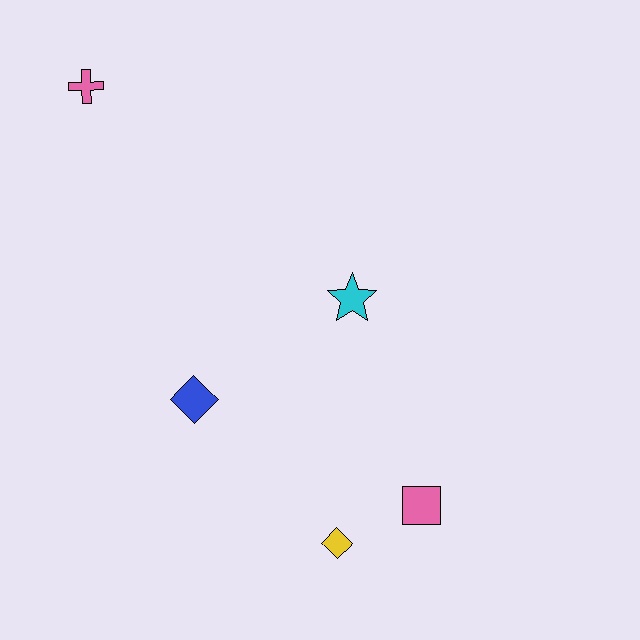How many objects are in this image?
There are 5 objects.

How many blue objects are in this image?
There is 1 blue object.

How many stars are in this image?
There is 1 star.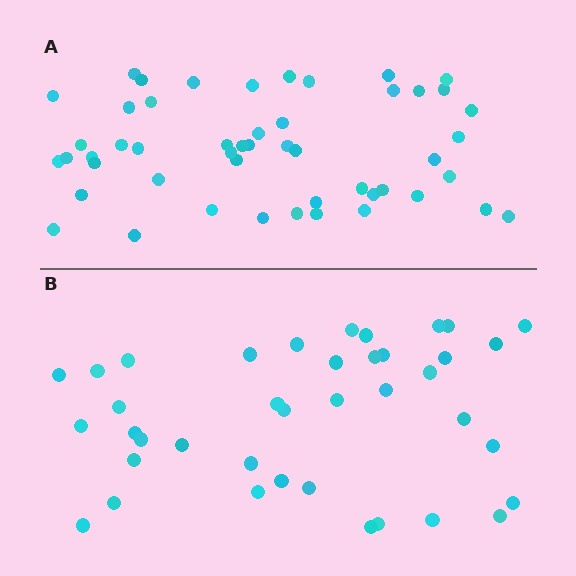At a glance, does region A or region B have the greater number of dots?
Region A (the top region) has more dots.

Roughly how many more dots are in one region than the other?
Region A has roughly 12 or so more dots than region B.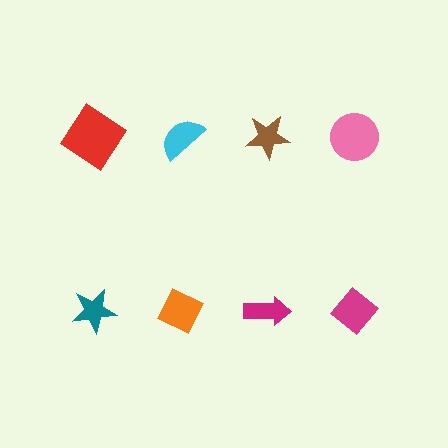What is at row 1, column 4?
A pink circle.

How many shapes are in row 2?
4 shapes.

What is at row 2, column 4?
A magenta diamond.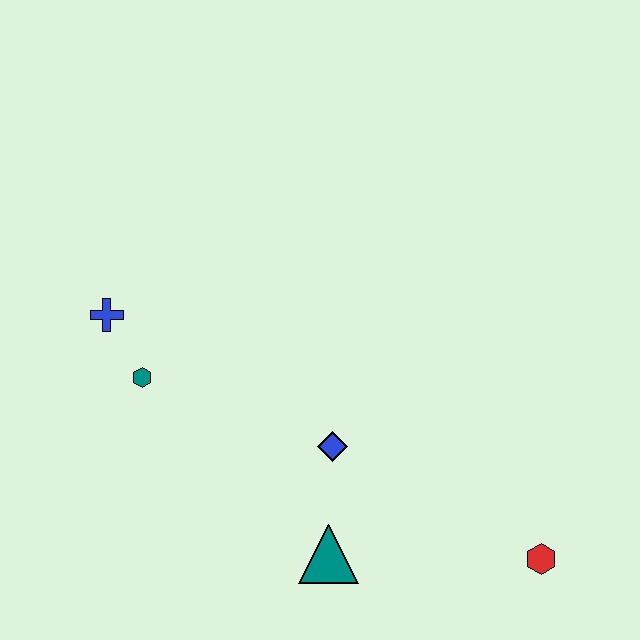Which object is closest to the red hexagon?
The teal triangle is closest to the red hexagon.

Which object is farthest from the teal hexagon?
The red hexagon is farthest from the teal hexagon.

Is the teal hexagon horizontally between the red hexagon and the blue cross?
Yes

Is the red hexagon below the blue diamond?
Yes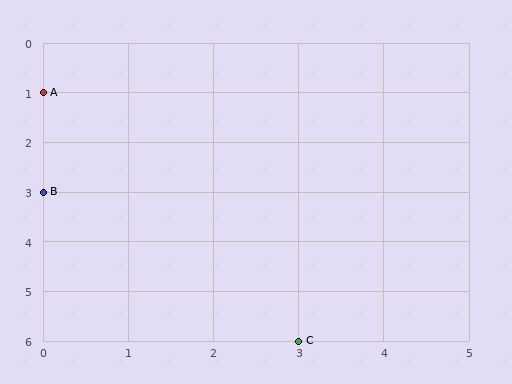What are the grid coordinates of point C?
Point C is at grid coordinates (3, 6).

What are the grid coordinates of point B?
Point B is at grid coordinates (0, 3).